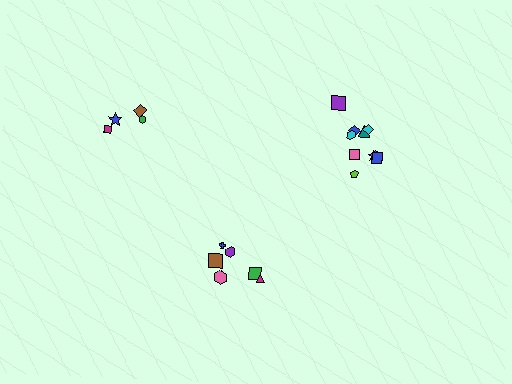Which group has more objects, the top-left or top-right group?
The top-right group.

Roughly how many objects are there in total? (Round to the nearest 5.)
Roughly 20 objects in total.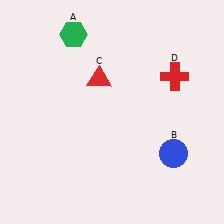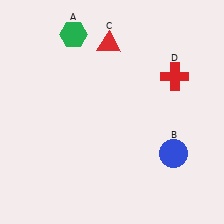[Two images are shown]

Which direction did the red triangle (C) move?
The red triangle (C) moved up.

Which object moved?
The red triangle (C) moved up.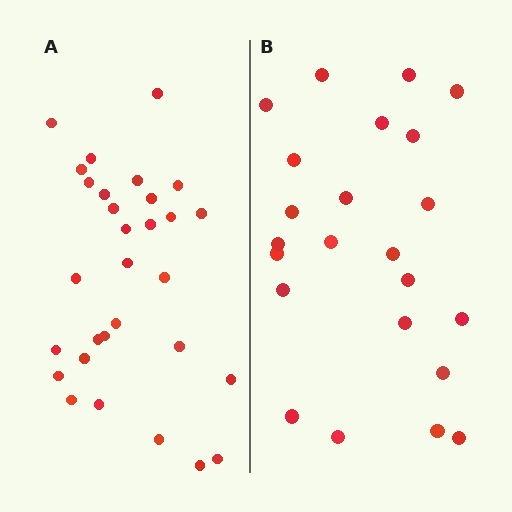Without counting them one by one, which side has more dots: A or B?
Region A (the left region) has more dots.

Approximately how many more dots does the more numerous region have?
Region A has roughly 8 or so more dots than region B.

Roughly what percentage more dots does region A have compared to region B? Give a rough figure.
About 30% more.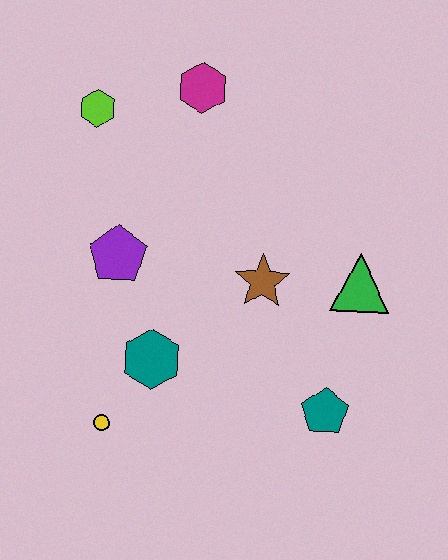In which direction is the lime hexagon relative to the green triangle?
The lime hexagon is to the left of the green triangle.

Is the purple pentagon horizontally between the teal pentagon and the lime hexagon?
Yes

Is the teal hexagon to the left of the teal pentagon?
Yes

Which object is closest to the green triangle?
The brown star is closest to the green triangle.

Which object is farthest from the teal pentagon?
The lime hexagon is farthest from the teal pentagon.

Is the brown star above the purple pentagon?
No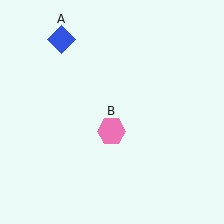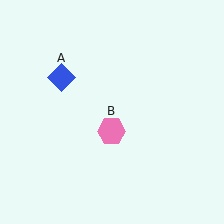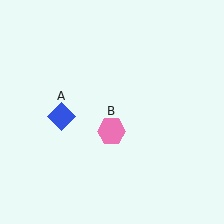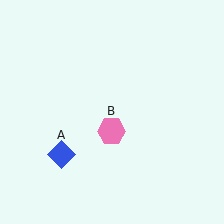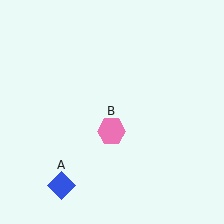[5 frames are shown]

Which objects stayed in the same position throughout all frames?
Pink hexagon (object B) remained stationary.